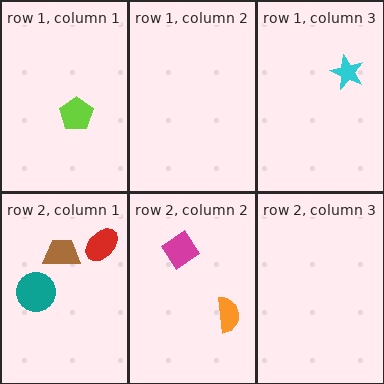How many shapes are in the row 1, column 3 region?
1.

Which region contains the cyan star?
The row 1, column 3 region.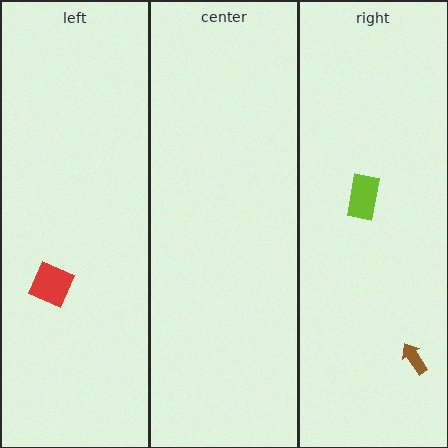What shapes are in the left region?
The red diamond.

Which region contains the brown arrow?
The right region.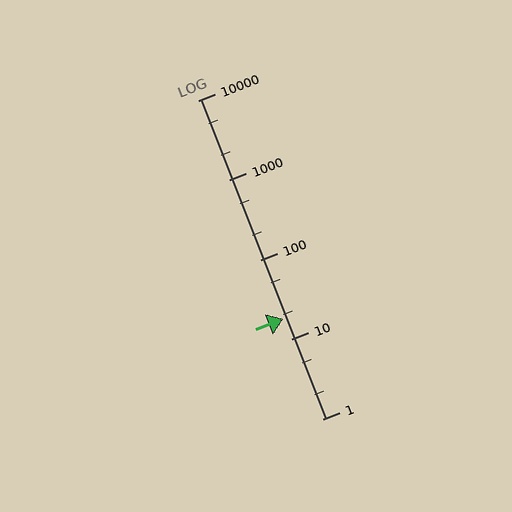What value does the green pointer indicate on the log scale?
The pointer indicates approximately 18.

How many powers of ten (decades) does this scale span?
The scale spans 4 decades, from 1 to 10000.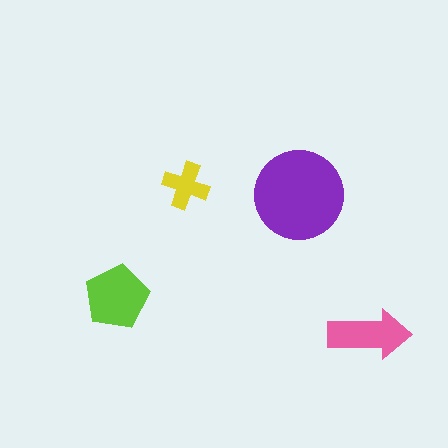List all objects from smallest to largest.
The yellow cross, the pink arrow, the lime pentagon, the purple circle.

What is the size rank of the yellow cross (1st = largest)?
4th.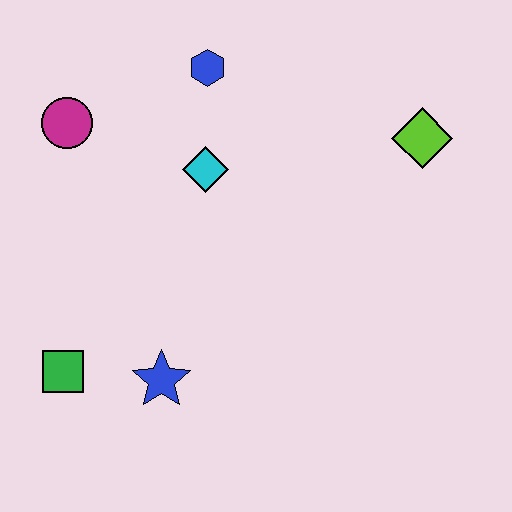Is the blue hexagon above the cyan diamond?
Yes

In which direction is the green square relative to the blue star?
The green square is to the left of the blue star.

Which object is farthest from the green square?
The lime diamond is farthest from the green square.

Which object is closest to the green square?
The blue star is closest to the green square.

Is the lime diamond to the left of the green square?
No